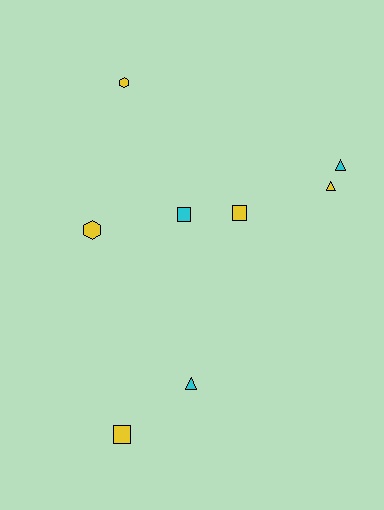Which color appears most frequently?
Yellow, with 5 objects.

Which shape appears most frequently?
Triangle, with 3 objects.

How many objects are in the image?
There are 8 objects.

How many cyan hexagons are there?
There are no cyan hexagons.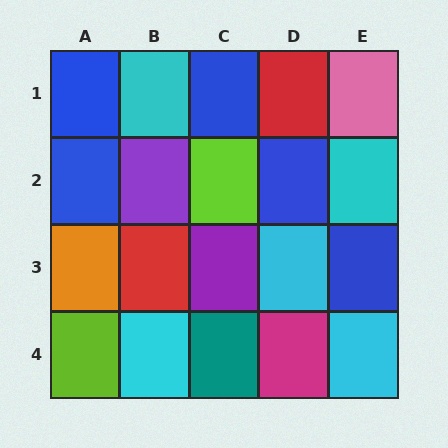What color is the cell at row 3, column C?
Purple.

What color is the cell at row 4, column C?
Teal.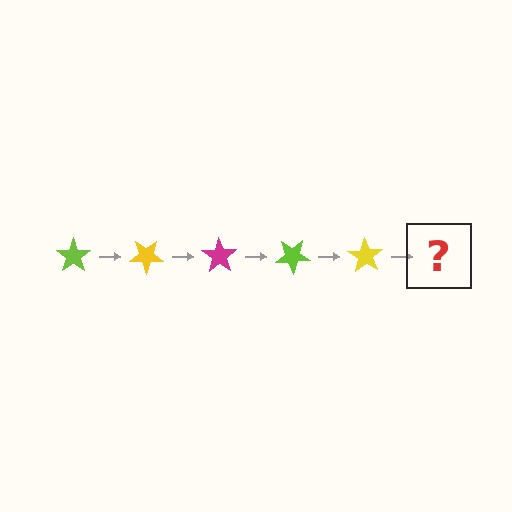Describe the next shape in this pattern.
It should be a magenta star, rotated 175 degrees from the start.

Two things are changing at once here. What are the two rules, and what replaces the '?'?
The two rules are that it rotates 35 degrees each step and the color cycles through lime, yellow, and magenta. The '?' should be a magenta star, rotated 175 degrees from the start.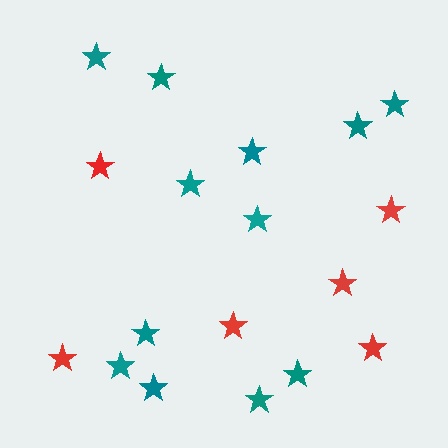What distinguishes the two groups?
There are 2 groups: one group of red stars (6) and one group of teal stars (12).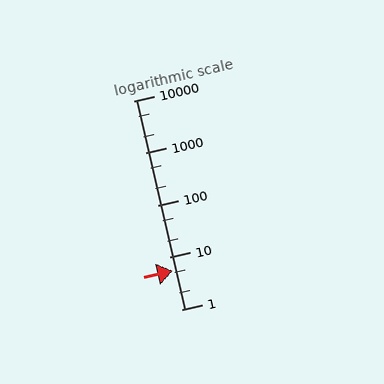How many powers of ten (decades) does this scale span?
The scale spans 4 decades, from 1 to 10000.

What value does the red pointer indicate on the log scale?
The pointer indicates approximately 5.5.